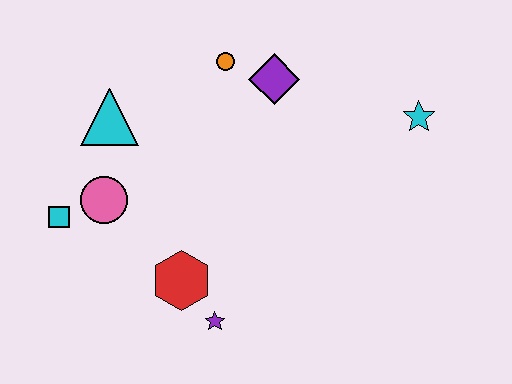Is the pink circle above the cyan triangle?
No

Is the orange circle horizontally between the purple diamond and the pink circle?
Yes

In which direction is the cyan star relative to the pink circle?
The cyan star is to the right of the pink circle.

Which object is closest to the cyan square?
The pink circle is closest to the cyan square.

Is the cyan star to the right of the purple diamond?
Yes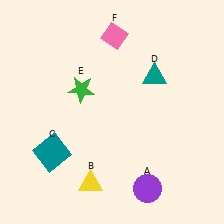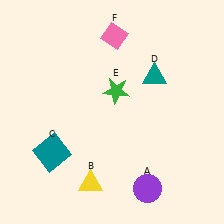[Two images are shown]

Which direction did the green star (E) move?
The green star (E) moved right.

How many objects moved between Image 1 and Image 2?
1 object moved between the two images.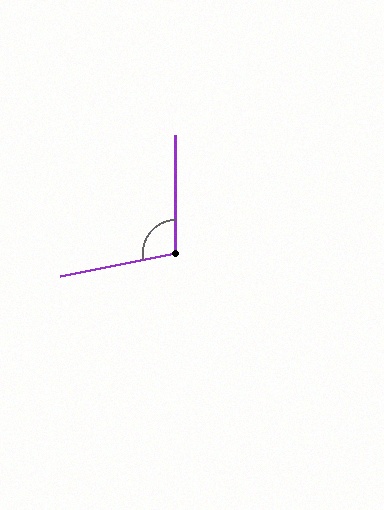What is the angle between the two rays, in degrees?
Approximately 101 degrees.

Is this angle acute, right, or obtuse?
It is obtuse.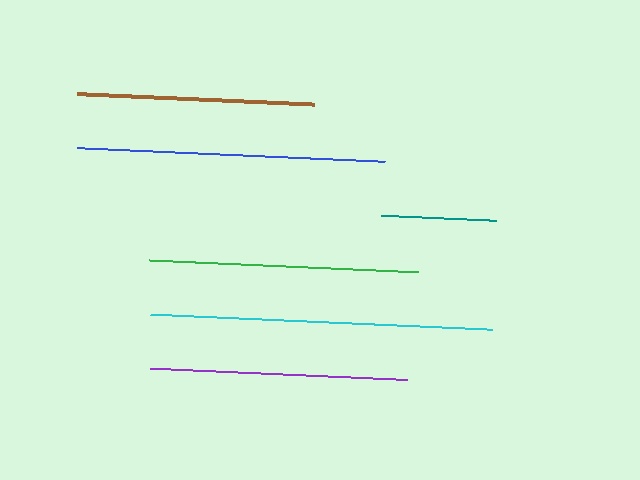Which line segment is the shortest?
The teal line is the shortest at approximately 115 pixels.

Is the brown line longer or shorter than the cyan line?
The cyan line is longer than the brown line.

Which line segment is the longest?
The cyan line is the longest at approximately 342 pixels.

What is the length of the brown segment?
The brown segment is approximately 236 pixels long.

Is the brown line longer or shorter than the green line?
The green line is longer than the brown line.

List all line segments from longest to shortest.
From longest to shortest: cyan, blue, green, purple, brown, teal.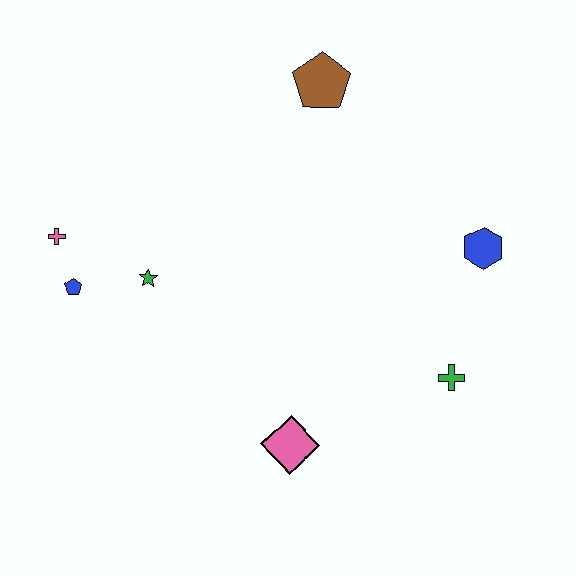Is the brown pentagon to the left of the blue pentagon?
No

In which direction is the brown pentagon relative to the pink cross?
The brown pentagon is to the right of the pink cross.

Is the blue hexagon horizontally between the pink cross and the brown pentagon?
No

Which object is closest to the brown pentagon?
The blue hexagon is closest to the brown pentagon.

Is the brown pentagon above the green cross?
Yes